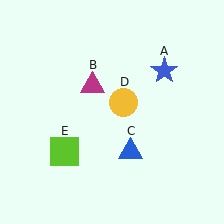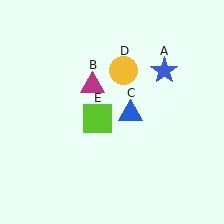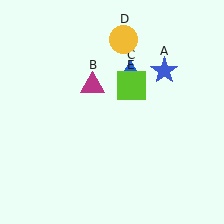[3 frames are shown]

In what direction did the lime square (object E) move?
The lime square (object E) moved up and to the right.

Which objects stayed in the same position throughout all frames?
Blue star (object A) and magenta triangle (object B) remained stationary.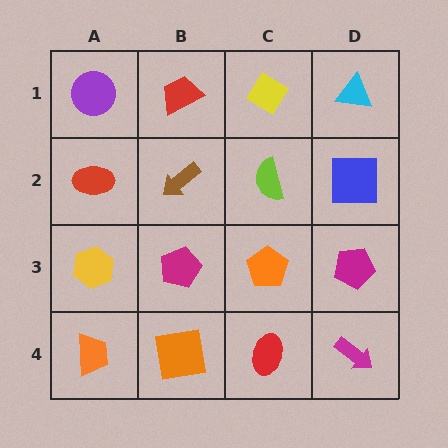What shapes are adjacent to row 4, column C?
An orange pentagon (row 3, column C), an orange square (row 4, column B), a magenta arrow (row 4, column D).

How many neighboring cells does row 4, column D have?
2.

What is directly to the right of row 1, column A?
A red trapezoid.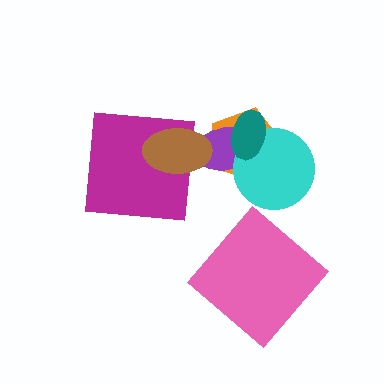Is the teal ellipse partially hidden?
No, no other shape covers it.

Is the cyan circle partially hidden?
Yes, it is partially covered by another shape.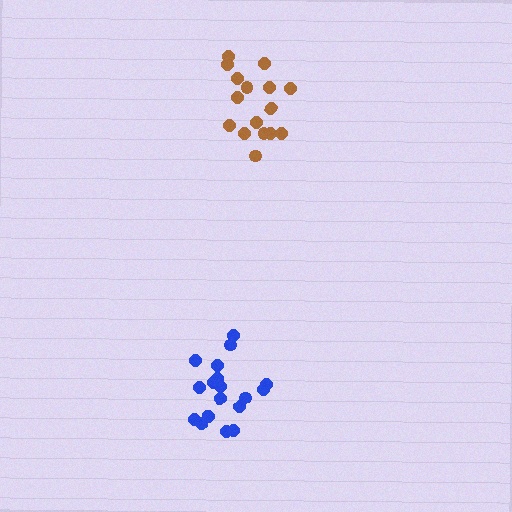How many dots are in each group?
Group 1: 18 dots, Group 2: 16 dots (34 total).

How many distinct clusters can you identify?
There are 2 distinct clusters.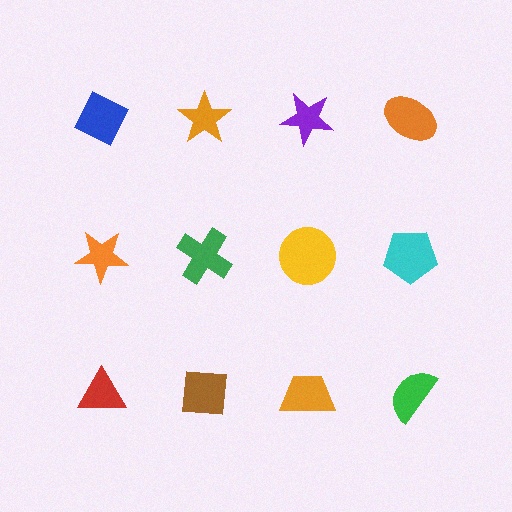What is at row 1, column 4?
An orange ellipse.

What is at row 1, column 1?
A blue diamond.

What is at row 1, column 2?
An orange star.